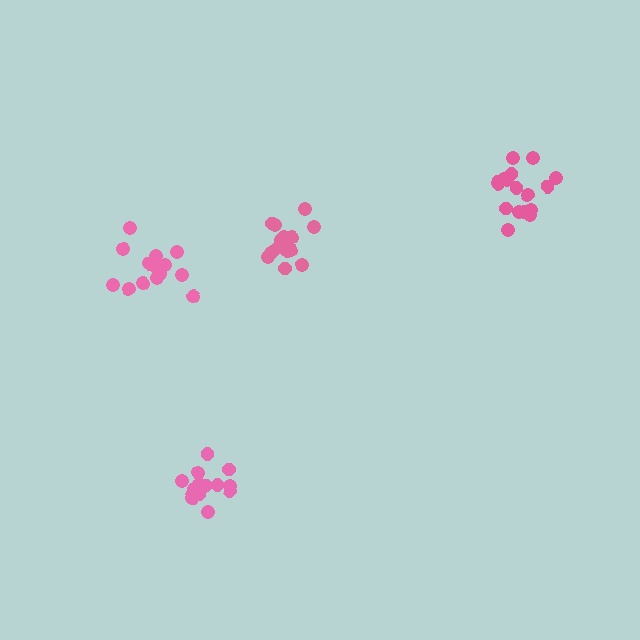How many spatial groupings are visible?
There are 4 spatial groupings.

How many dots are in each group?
Group 1: 15 dots, Group 2: 17 dots, Group 3: 16 dots, Group 4: 14 dots (62 total).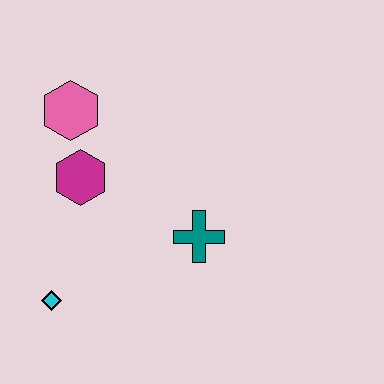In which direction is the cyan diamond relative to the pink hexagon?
The cyan diamond is below the pink hexagon.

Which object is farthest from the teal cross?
The pink hexagon is farthest from the teal cross.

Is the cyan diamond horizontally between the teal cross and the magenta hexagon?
No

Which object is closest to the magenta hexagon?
The pink hexagon is closest to the magenta hexagon.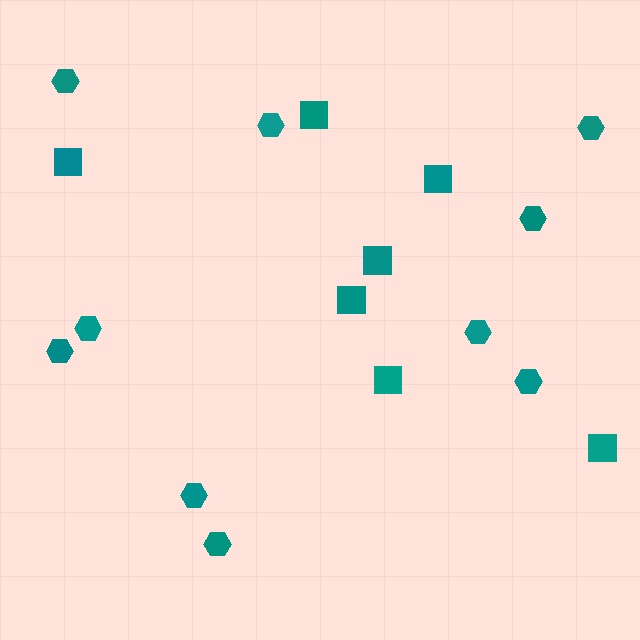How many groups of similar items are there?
There are 2 groups: one group of hexagons (10) and one group of squares (7).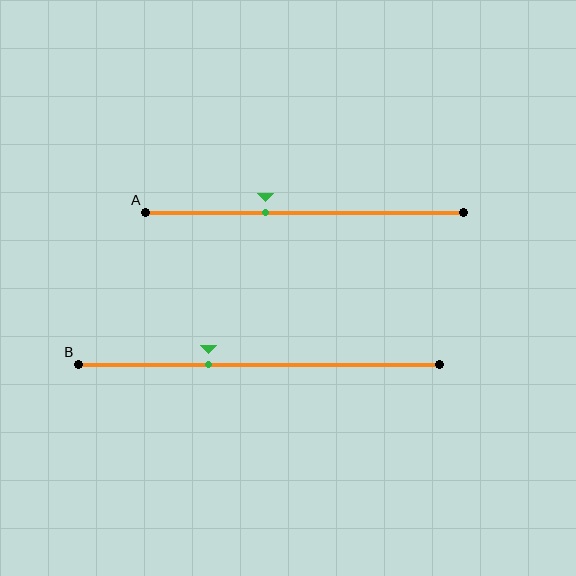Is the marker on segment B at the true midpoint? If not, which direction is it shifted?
No, the marker on segment B is shifted to the left by about 14% of the segment length.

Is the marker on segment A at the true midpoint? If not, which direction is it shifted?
No, the marker on segment A is shifted to the left by about 12% of the segment length.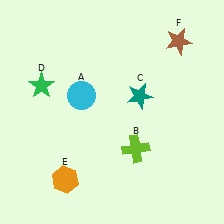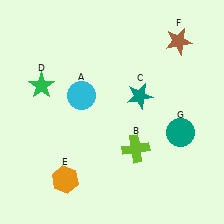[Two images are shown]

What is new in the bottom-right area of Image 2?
A teal circle (G) was added in the bottom-right area of Image 2.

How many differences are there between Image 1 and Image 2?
There is 1 difference between the two images.